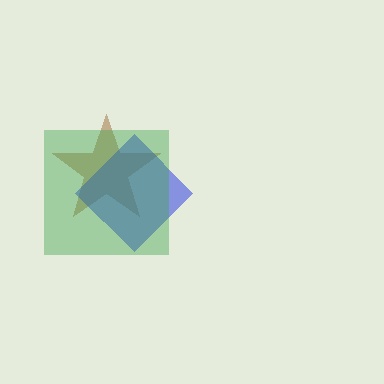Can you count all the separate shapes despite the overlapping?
Yes, there are 3 separate shapes.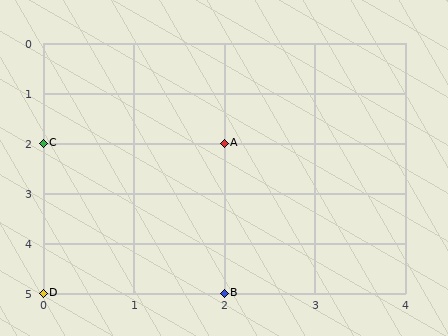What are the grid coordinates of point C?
Point C is at grid coordinates (0, 2).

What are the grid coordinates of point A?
Point A is at grid coordinates (2, 2).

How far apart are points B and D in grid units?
Points B and D are 2 columns apart.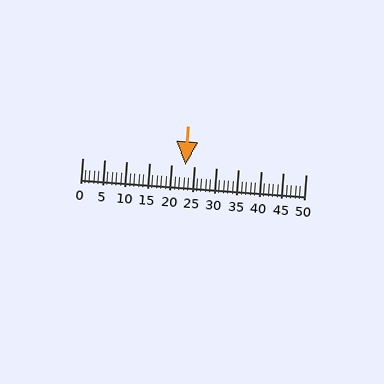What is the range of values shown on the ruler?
The ruler shows values from 0 to 50.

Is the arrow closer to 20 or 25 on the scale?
The arrow is closer to 25.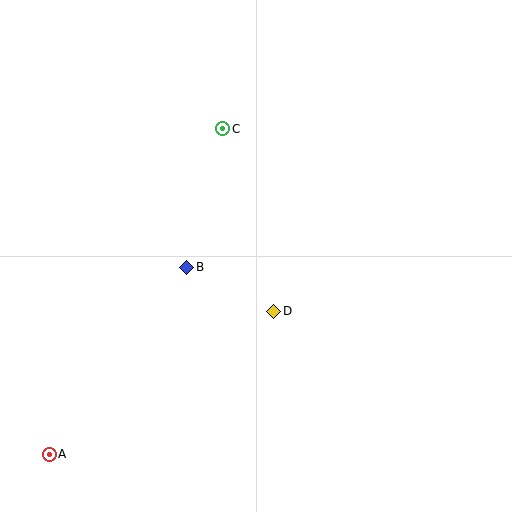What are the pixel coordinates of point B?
Point B is at (187, 267).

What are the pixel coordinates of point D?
Point D is at (274, 311).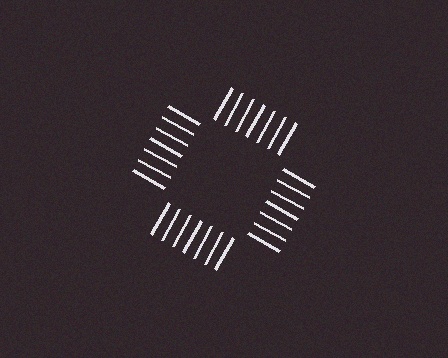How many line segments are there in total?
28 — 7 along each of the 4 edges.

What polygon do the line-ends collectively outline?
An illusory square — the line segments terminate on its edges but no continuous stroke is drawn.